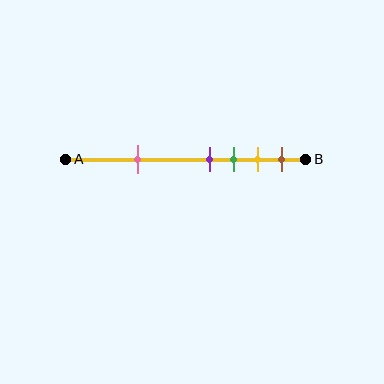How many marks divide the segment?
There are 5 marks dividing the segment.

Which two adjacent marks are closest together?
The purple and green marks are the closest adjacent pair.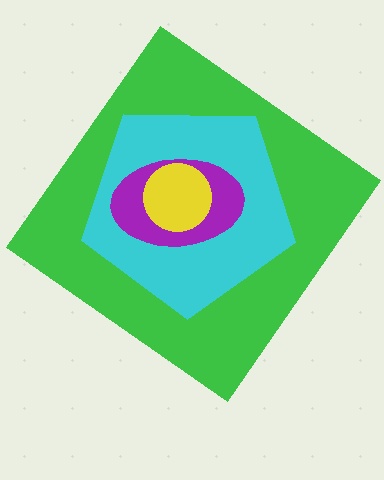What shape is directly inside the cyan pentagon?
The purple ellipse.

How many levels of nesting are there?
4.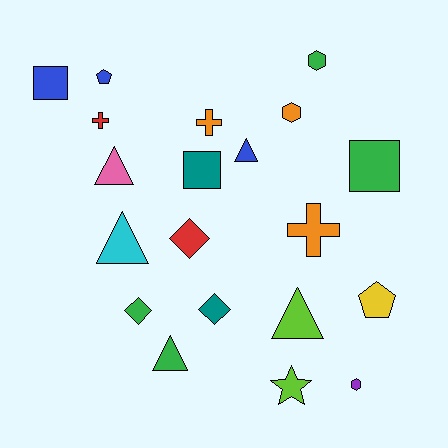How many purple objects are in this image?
There is 1 purple object.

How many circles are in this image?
There are no circles.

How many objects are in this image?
There are 20 objects.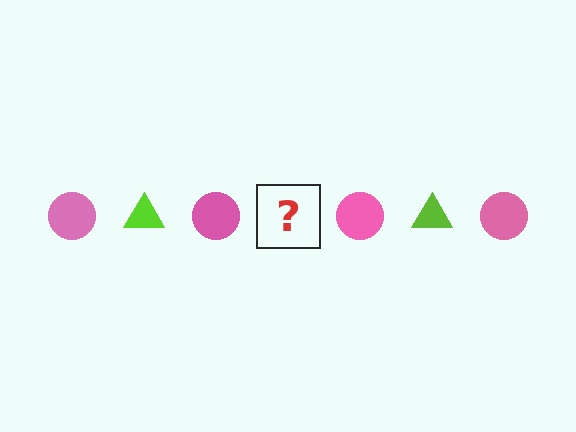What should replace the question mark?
The question mark should be replaced with a lime triangle.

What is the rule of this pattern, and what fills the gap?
The rule is that the pattern alternates between pink circle and lime triangle. The gap should be filled with a lime triangle.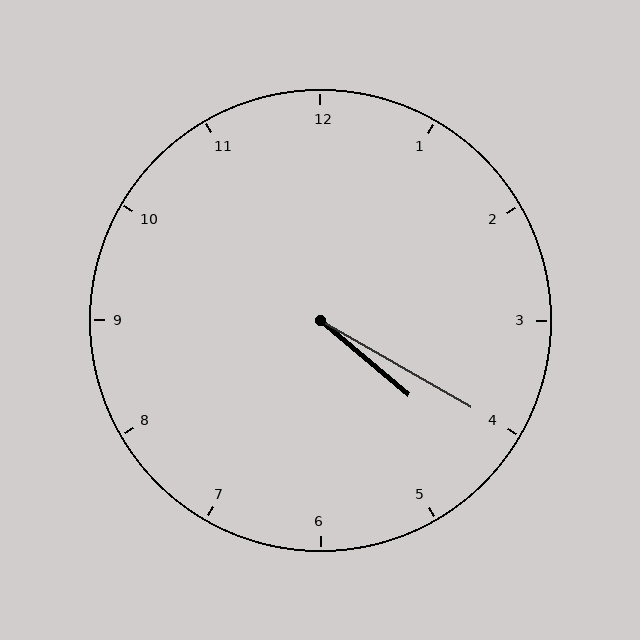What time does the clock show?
4:20.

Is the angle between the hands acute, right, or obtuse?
It is acute.